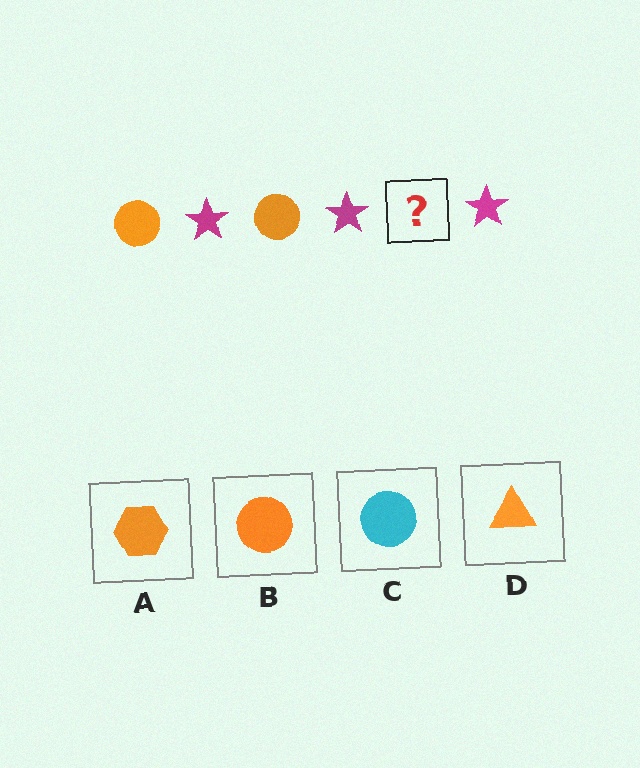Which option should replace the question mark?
Option B.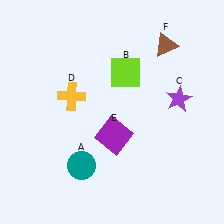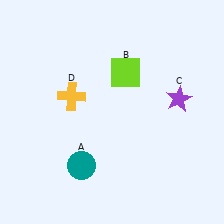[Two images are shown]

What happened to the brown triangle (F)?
The brown triangle (F) was removed in Image 2. It was in the top-right area of Image 1.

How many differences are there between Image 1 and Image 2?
There are 2 differences between the two images.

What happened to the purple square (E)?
The purple square (E) was removed in Image 2. It was in the bottom-right area of Image 1.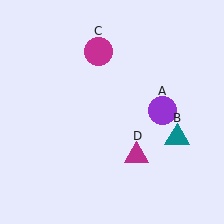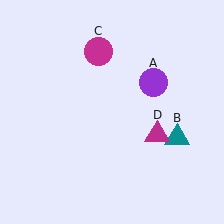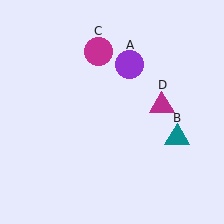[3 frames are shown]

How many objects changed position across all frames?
2 objects changed position: purple circle (object A), magenta triangle (object D).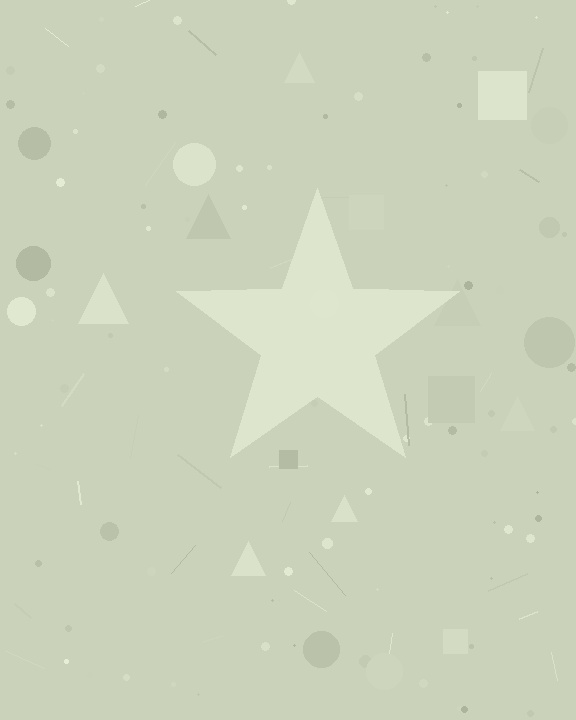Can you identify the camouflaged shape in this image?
The camouflaged shape is a star.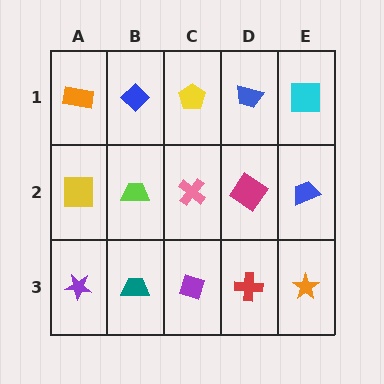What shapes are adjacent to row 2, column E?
A cyan square (row 1, column E), an orange star (row 3, column E), a magenta diamond (row 2, column D).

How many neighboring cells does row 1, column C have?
3.